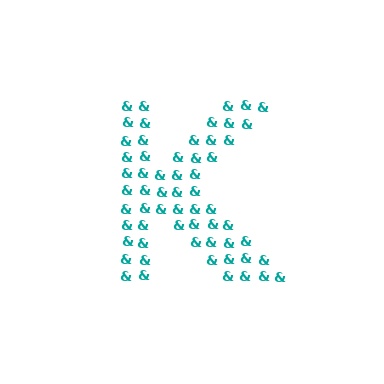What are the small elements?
The small elements are ampersands.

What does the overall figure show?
The overall figure shows the letter K.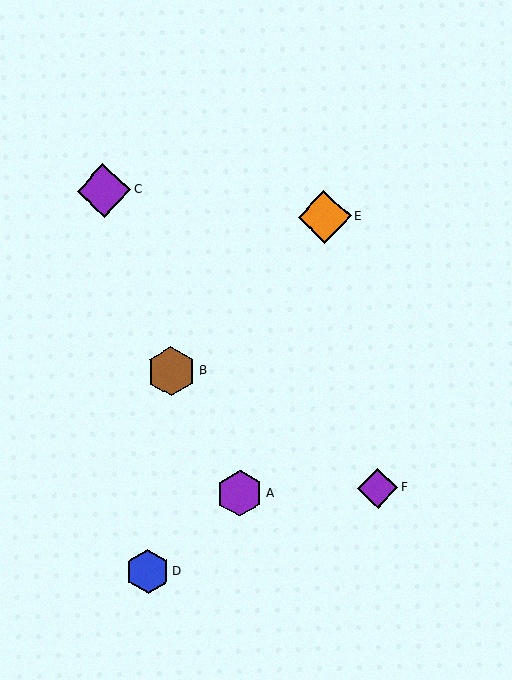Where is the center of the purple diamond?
The center of the purple diamond is at (104, 190).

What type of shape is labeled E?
Shape E is an orange diamond.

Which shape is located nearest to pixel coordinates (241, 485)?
The purple hexagon (labeled A) at (240, 493) is nearest to that location.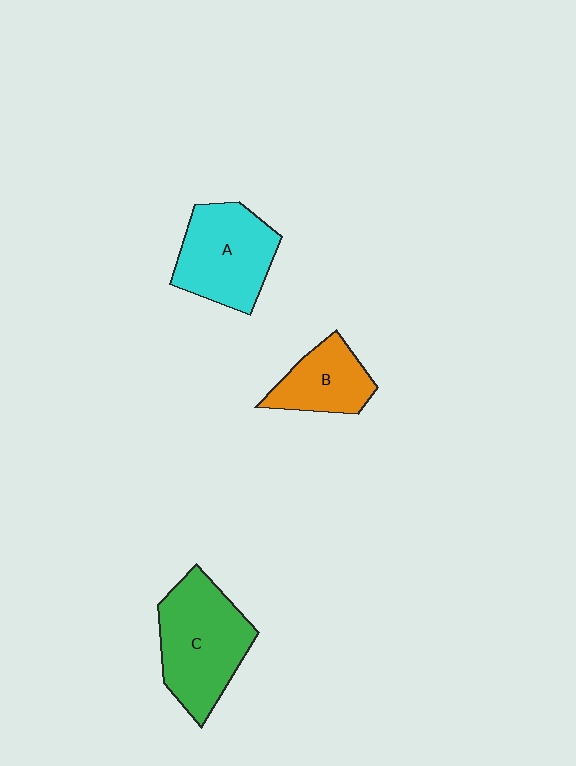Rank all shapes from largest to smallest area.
From largest to smallest: C (green), A (cyan), B (orange).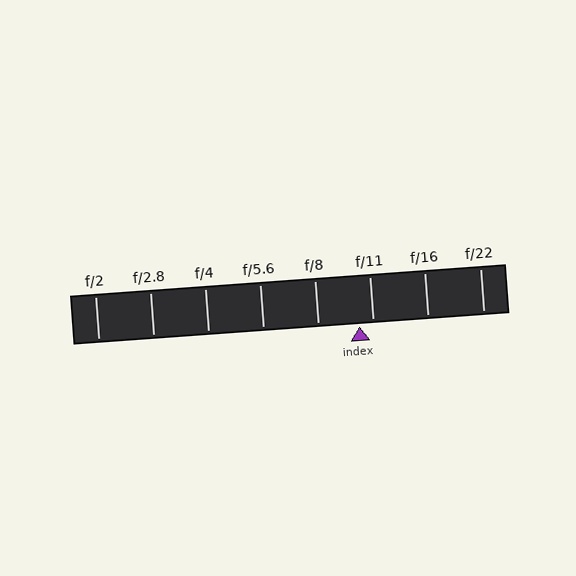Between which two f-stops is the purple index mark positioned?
The index mark is between f/8 and f/11.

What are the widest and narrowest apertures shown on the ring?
The widest aperture shown is f/2 and the narrowest is f/22.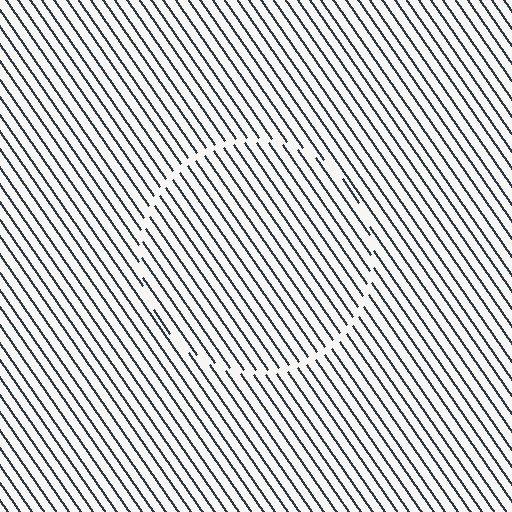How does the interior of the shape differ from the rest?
The interior of the shape contains the same grating, shifted by half a period — the contour is defined by the phase discontinuity where line-ends from the inner and outer gratings abut.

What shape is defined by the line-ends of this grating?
An illusory circle. The interior of the shape contains the same grating, shifted by half a period — the contour is defined by the phase discontinuity where line-ends from the inner and outer gratings abut.